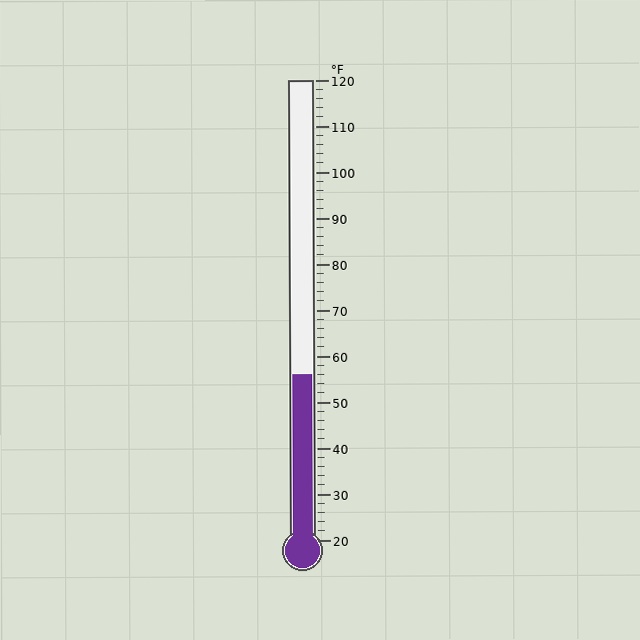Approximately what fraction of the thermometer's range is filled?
The thermometer is filled to approximately 35% of its range.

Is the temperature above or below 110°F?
The temperature is below 110°F.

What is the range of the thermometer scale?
The thermometer scale ranges from 20°F to 120°F.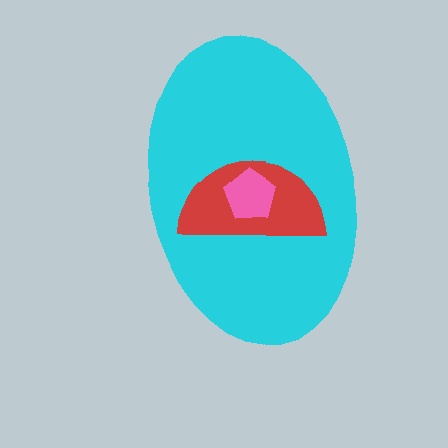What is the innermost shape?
The pink pentagon.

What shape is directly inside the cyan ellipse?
The red semicircle.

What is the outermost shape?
The cyan ellipse.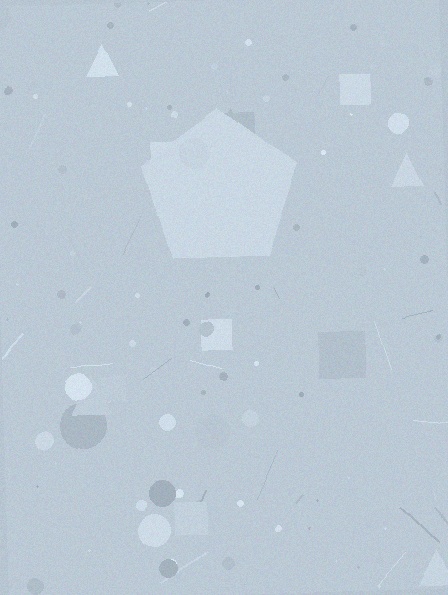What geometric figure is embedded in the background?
A pentagon is embedded in the background.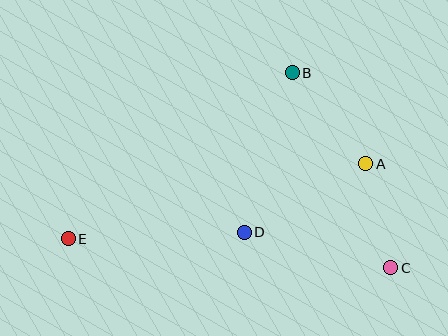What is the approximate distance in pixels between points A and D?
The distance between A and D is approximately 139 pixels.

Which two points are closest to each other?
Points A and C are closest to each other.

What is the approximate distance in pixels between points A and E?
The distance between A and E is approximately 307 pixels.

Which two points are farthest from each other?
Points C and E are farthest from each other.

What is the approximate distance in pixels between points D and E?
The distance between D and E is approximately 176 pixels.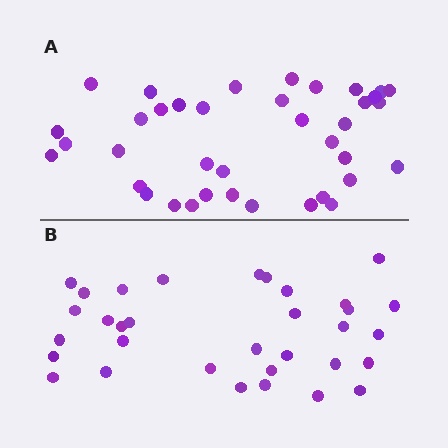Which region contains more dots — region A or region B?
Region A (the top region) has more dots.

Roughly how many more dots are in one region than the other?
Region A has about 5 more dots than region B.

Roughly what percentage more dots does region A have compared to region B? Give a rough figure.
About 15% more.